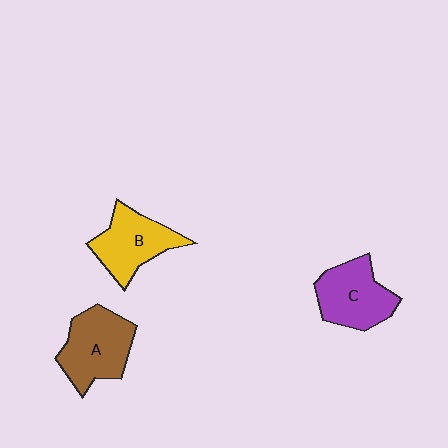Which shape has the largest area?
Shape A (brown).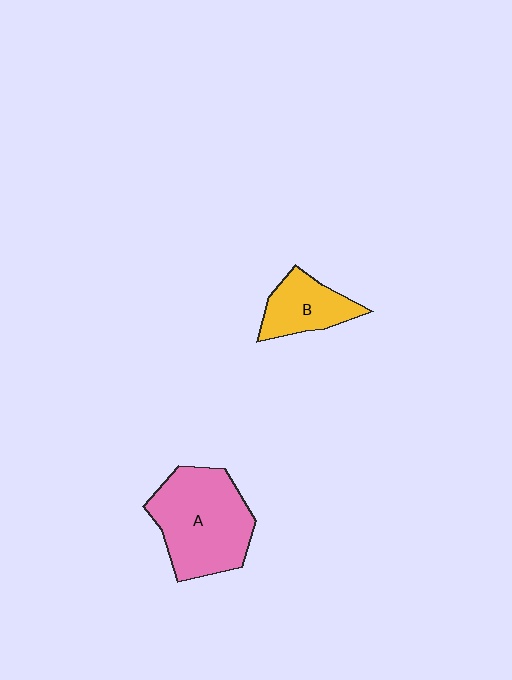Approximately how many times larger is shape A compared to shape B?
Approximately 2.0 times.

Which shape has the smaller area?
Shape B (yellow).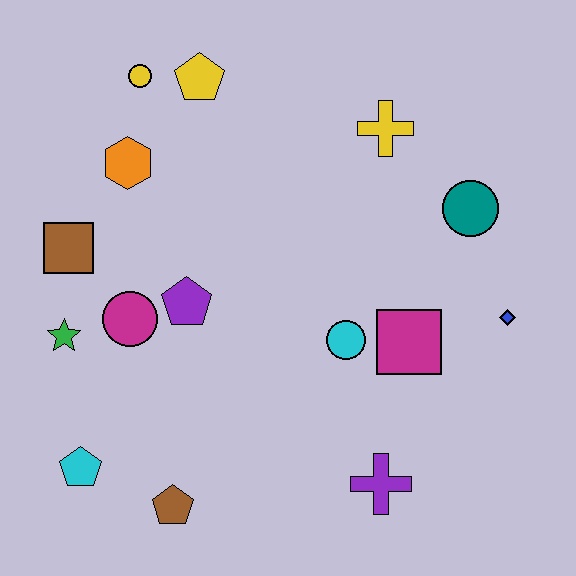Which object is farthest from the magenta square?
The yellow circle is farthest from the magenta square.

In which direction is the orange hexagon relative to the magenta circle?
The orange hexagon is above the magenta circle.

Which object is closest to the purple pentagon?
The magenta circle is closest to the purple pentagon.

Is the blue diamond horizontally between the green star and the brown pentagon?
No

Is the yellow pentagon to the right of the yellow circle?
Yes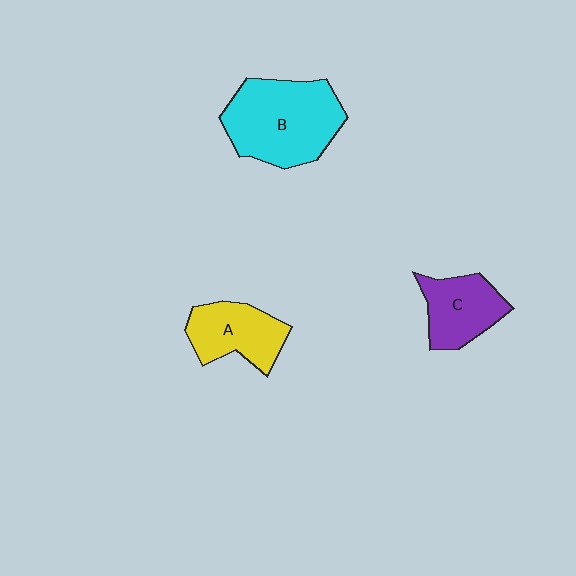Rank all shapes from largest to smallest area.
From largest to smallest: B (cyan), A (yellow), C (purple).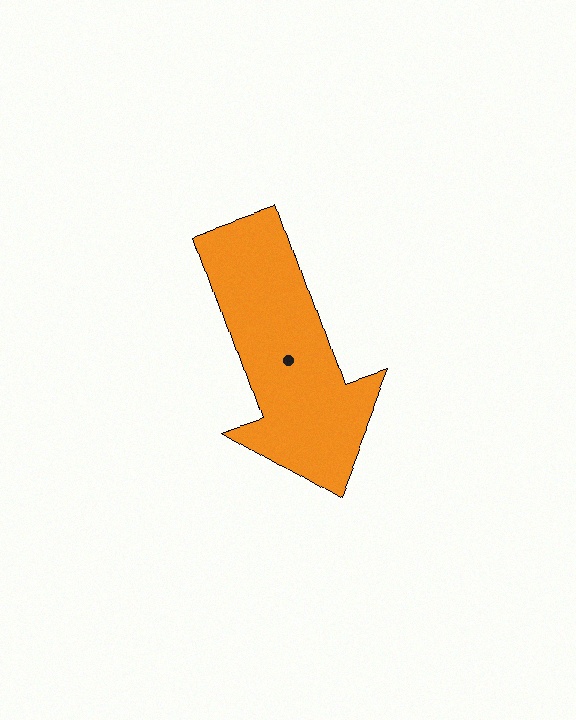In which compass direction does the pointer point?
South.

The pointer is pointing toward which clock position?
Roughly 5 o'clock.